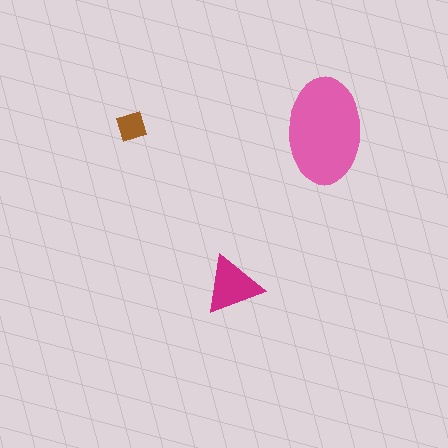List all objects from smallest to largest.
The brown diamond, the magenta triangle, the pink ellipse.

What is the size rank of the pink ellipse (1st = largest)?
1st.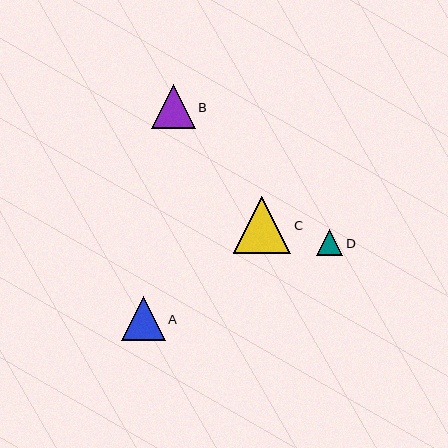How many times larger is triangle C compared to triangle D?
Triangle C is approximately 2.2 times the size of triangle D.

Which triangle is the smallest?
Triangle D is the smallest with a size of approximately 26 pixels.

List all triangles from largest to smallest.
From largest to smallest: C, A, B, D.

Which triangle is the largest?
Triangle C is the largest with a size of approximately 57 pixels.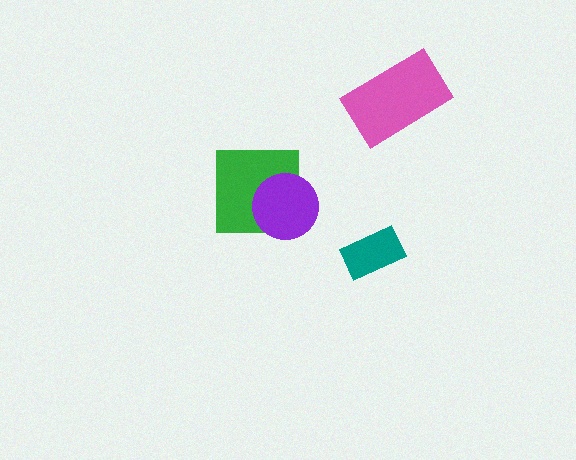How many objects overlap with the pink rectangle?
0 objects overlap with the pink rectangle.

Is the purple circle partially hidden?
No, no other shape covers it.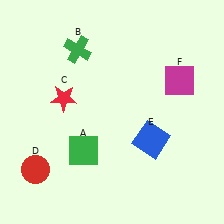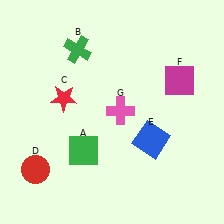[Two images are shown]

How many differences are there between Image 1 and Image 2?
There is 1 difference between the two images.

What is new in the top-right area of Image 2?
A pink cross (G) was added in the top-right area of Image 2.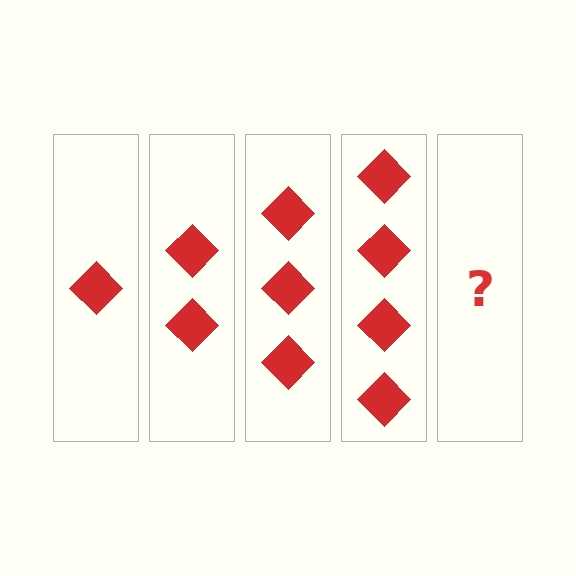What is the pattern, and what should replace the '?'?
The pattern is that each step adds one more diamond. The '?' should be 5 diamonds.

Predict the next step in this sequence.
The next step is 5 diamonds.